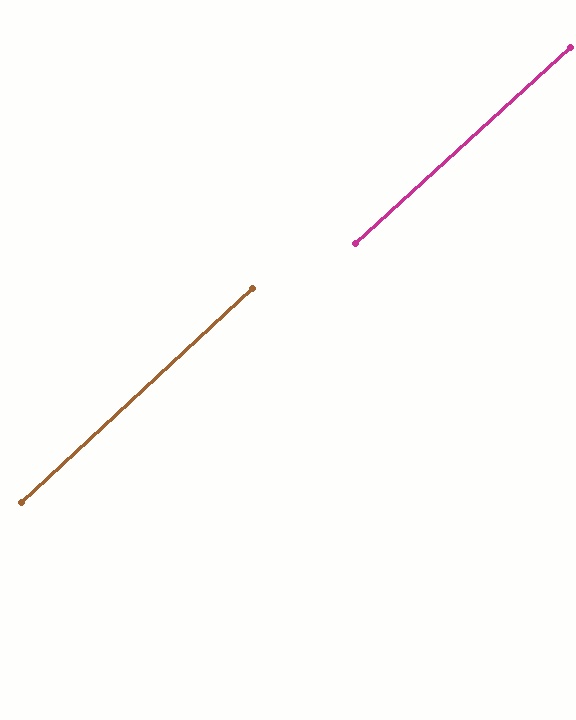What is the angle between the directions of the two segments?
Approximately 0 degrees.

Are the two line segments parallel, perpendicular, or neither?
Parallel — their directions differ by only 0.3°.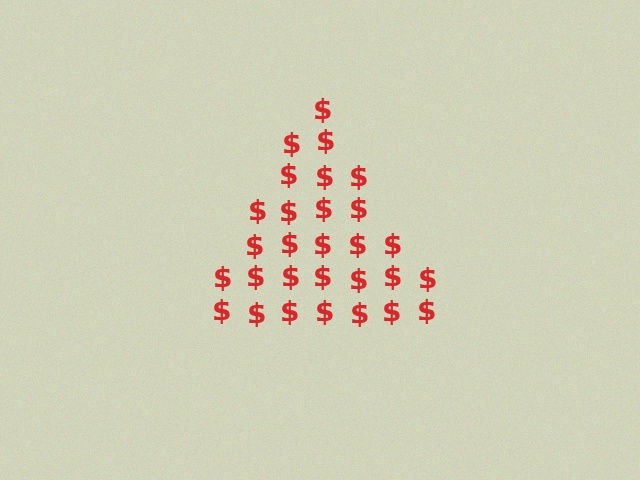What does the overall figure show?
The overall figure shows a triangle.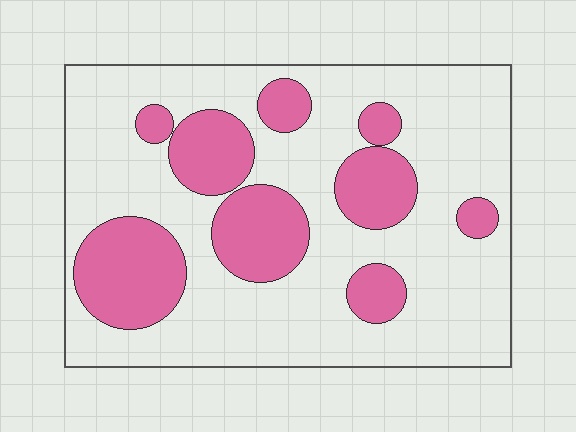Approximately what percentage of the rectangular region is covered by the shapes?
Approximately 30%.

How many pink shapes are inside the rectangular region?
9.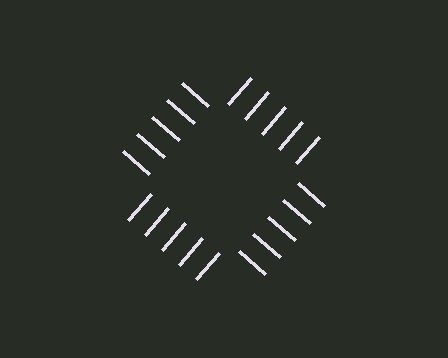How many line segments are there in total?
20 — 5 along each of the 4 edges.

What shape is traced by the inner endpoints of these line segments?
An illusory square — the line segments terminate on its edges but no continuous stroke is drawn.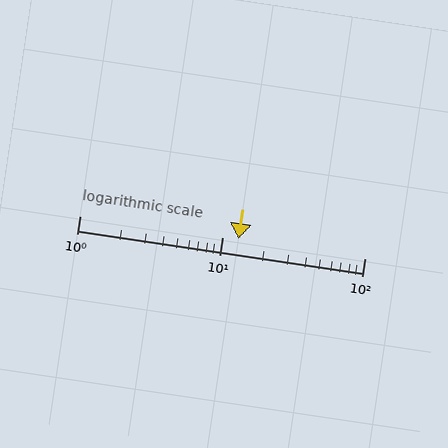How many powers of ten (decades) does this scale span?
The scale spans 2 decades, from 1 to 100.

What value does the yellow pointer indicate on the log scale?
The pointer indicates approximately 13.